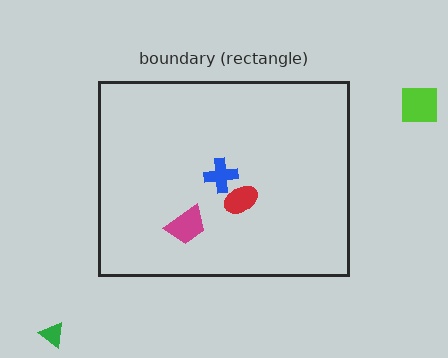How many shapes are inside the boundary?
3 inside, 2 outside.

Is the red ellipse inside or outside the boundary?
Inside.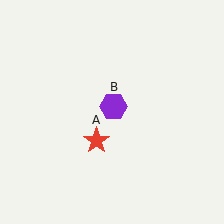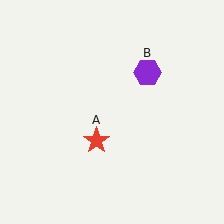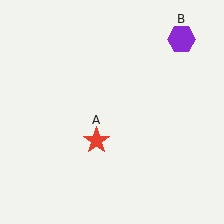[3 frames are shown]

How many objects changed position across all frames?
1 object changed position: purple hexagon (object B).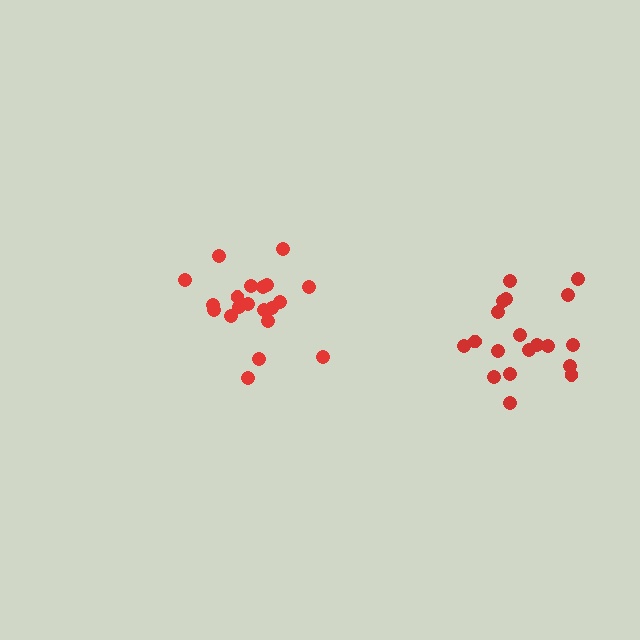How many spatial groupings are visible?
There are 2 spatial groupings.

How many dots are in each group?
Group 1: 19 dots, Group 2: 20 dots (39 total).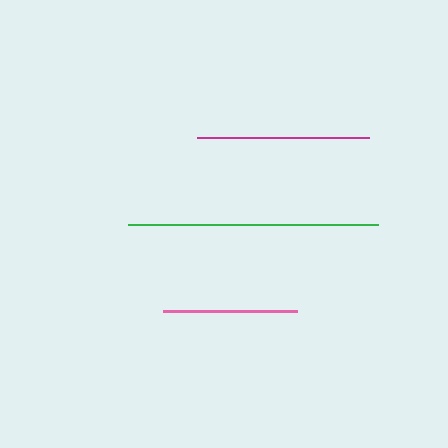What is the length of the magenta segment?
The magenta segment is approximately 172 pixels long.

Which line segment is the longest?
The green line is the longest at approximately 250 pixels.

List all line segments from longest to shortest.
From longest to shortest: green, magenta, pink.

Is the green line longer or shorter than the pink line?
The green line is longer than the pink line.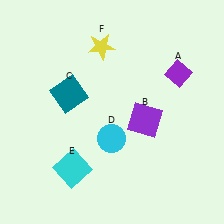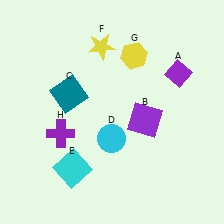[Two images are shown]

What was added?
A yellow hexagon (G), a purple cross (H) were added in Image 2.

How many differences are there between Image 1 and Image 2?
There are 2 differences between the two images.